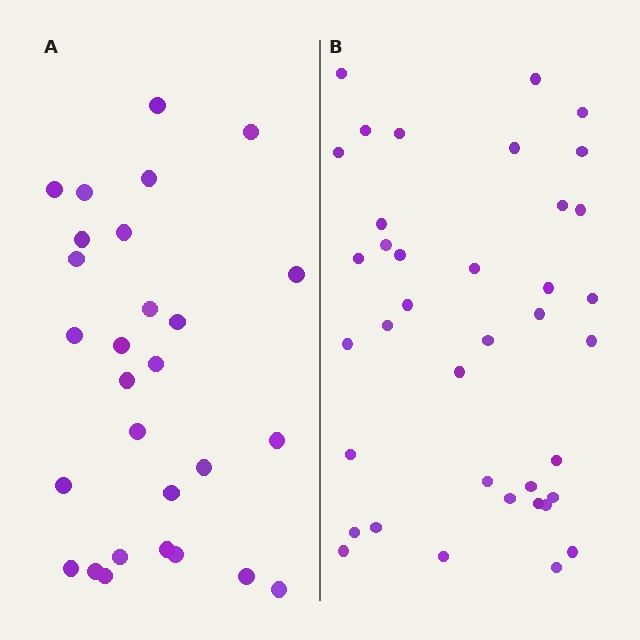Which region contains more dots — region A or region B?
Region B (the right region) has more dots.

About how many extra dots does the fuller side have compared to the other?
Region B has roughly 10 or so more dots than region A.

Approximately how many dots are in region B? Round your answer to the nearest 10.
About 40 dots. (The exact count is 38, which rounds to 40.)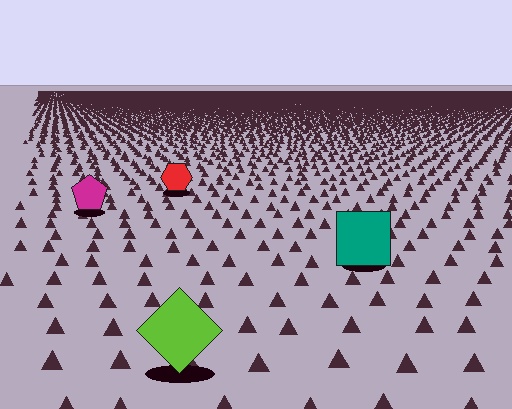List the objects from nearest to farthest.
From nearest to farthest: the lime diamond, the teal square, the magenta pentagon, the red hexagon.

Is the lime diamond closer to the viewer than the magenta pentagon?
Yes. The lime diamond is closer — you can tell from the texture gradient: the ground texture is coarser near it.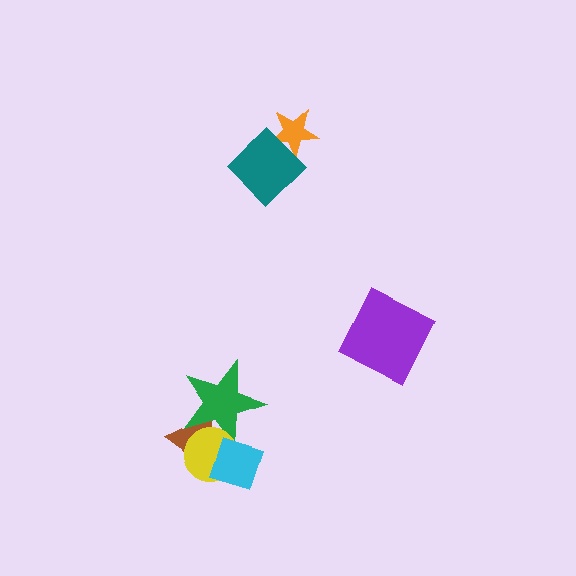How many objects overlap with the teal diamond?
1 object overlaps with the teal diamond.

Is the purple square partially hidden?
No, no other shape covers it.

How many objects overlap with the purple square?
0 objects overlap with the purple square.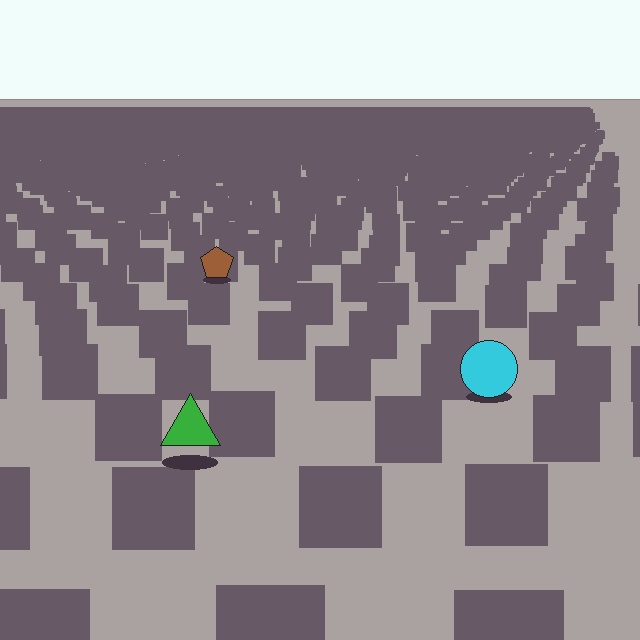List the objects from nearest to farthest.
From nearest to farthest: the green triangle, the cyan circle, the brown pentagon.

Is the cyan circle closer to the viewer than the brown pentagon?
Yes. The cyan circle is closer — you can tell from the texture gradient: the ground texture is coarser near it.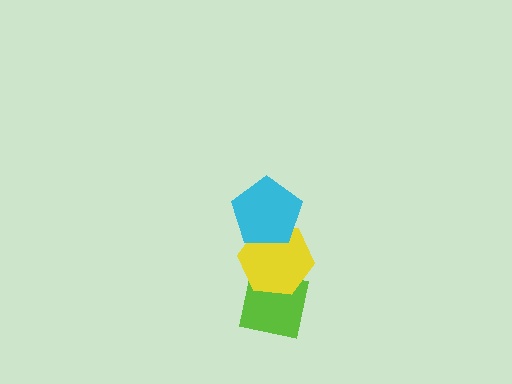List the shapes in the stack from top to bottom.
From top to bottom: the cyan pentagon, the yellow hexagon, the lime square.